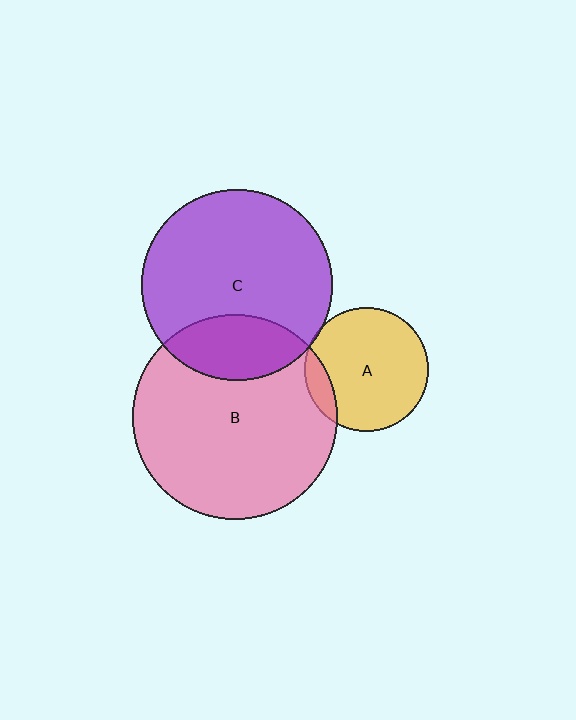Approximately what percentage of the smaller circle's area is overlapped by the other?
Approximately 25%.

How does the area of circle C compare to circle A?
Approximately 2.4 times.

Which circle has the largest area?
Circle B (pink).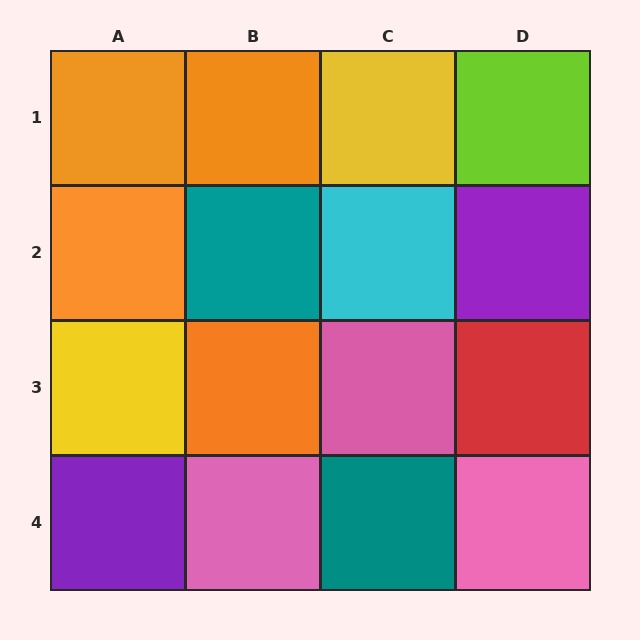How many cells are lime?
1 cell is lime.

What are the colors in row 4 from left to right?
Purple, pink, teal, pink.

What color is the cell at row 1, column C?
Yellow.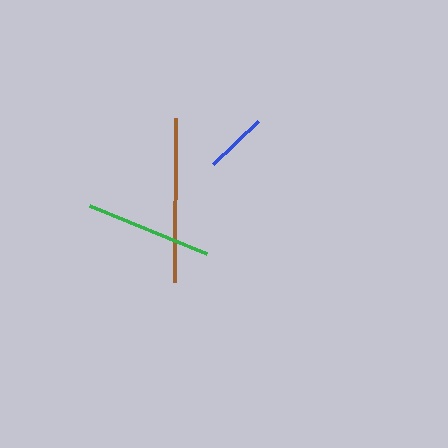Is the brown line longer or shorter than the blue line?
The brown line is longer than the blue line.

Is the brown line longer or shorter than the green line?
The brown line is longer than the green line.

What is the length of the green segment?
The green segment is approximately 127 pixels long.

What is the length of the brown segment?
The brown segment is approximately 164 pixels long.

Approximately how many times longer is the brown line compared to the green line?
The brown line is approximately 1.3 times the length of the green line.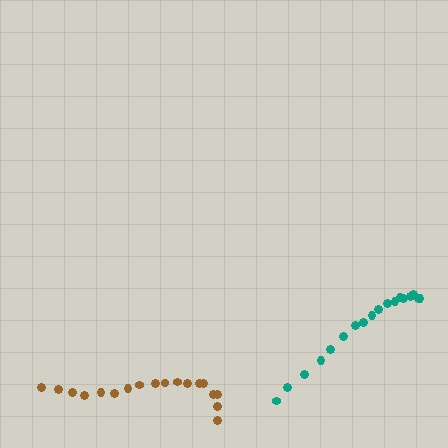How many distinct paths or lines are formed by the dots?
There are 2 distinct paths.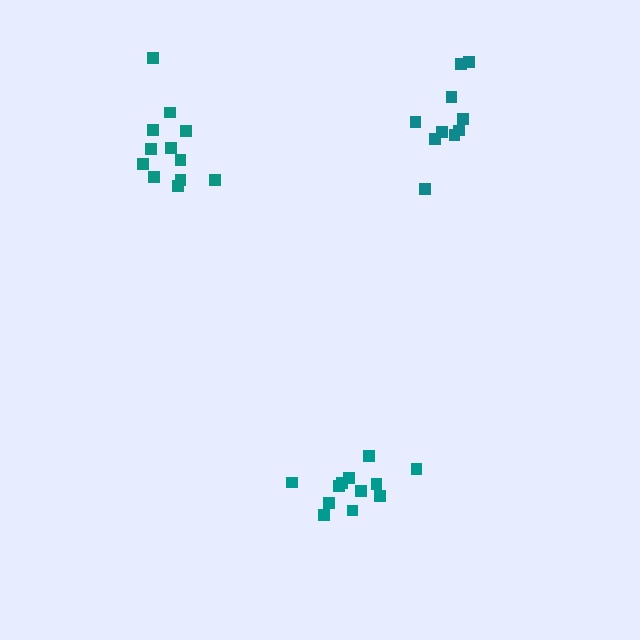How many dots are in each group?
Group 1: 12 dots, Group 2: 10 dots, Group 3: 12 dots (34 total).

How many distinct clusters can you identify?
There are 3 distinct clusters.